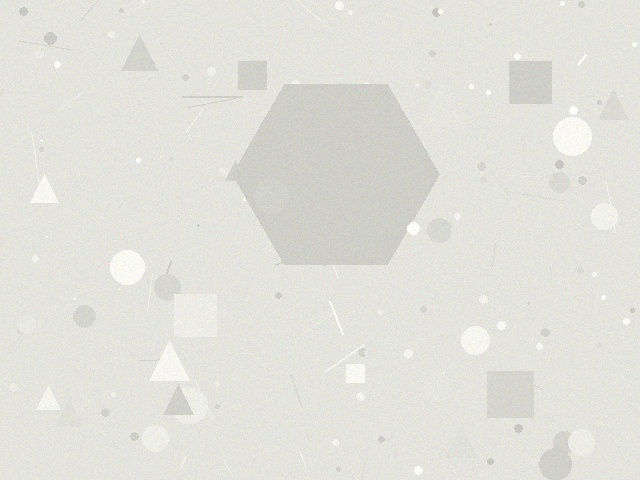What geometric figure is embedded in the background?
A hexagon is embedded in the background.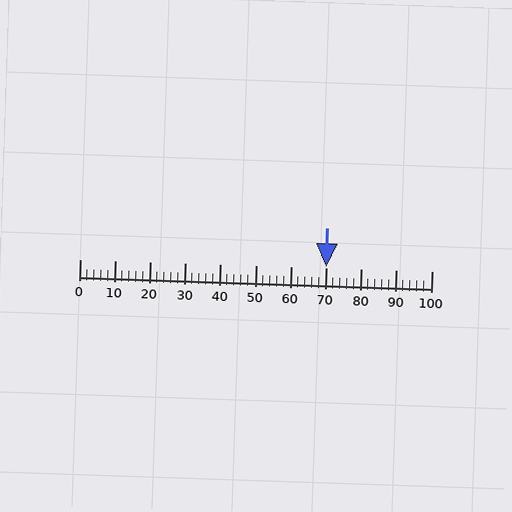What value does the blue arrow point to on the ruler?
The blue arrow points to approximately 70.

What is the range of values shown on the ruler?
The ruler shows values from 0 to 100.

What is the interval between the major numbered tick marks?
The major tick marks are spaced 10 units apart.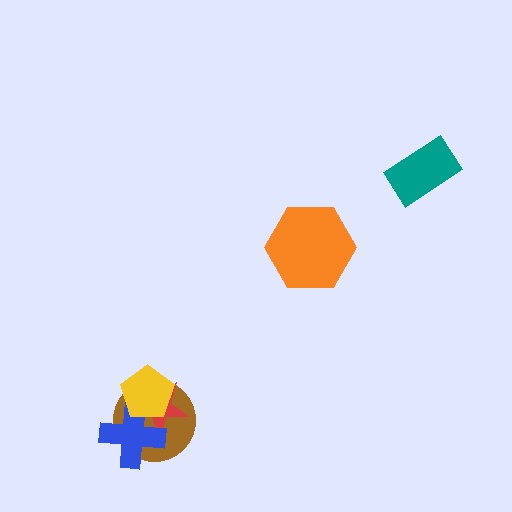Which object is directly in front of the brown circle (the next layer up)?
The red star is directly in front of the brown circle.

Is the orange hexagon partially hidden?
No, no other shape covers it.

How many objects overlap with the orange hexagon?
0 objects overlap with the orange hexagon.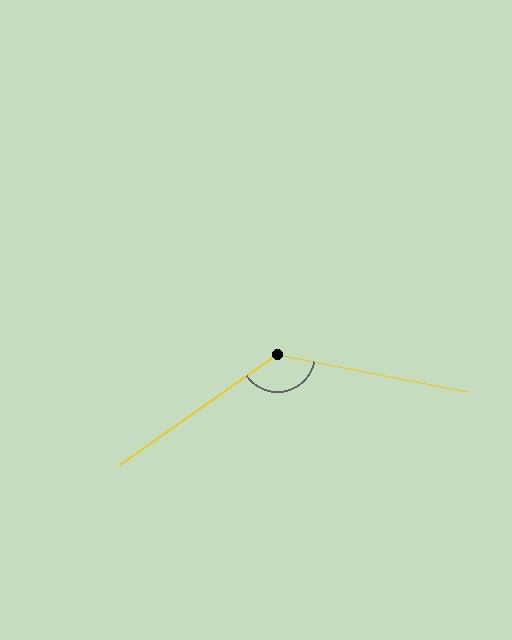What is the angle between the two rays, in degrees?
Approximately 134 degrees.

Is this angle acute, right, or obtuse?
It is obtuse.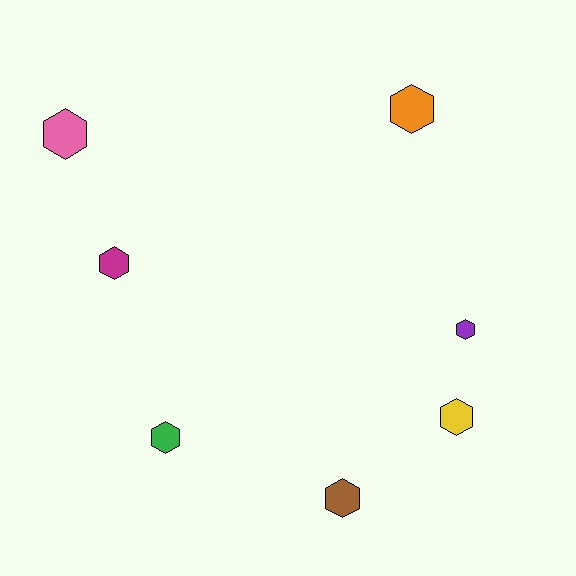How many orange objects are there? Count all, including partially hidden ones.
There is 1 orange object.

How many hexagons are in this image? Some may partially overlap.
There are 7 hexagons.